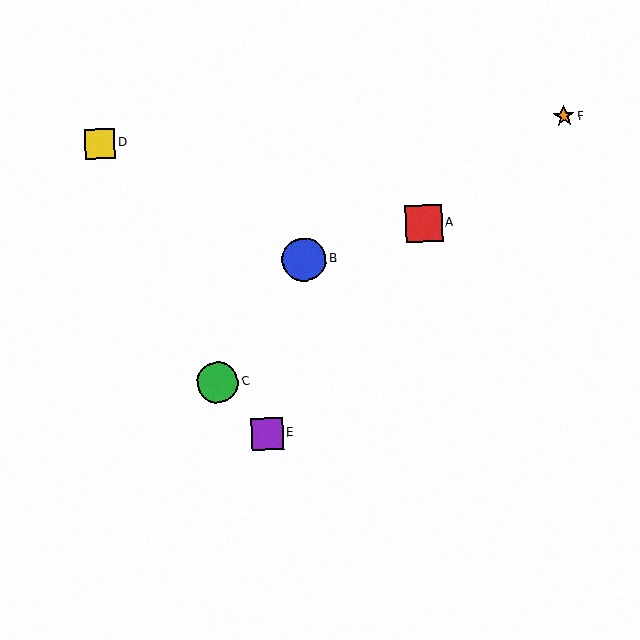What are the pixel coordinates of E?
Object E is at (267, 433).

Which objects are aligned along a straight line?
Objects A, C, F are aligned along a straight line.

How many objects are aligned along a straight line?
3 objects (A, C, F) are aligned along a straight line.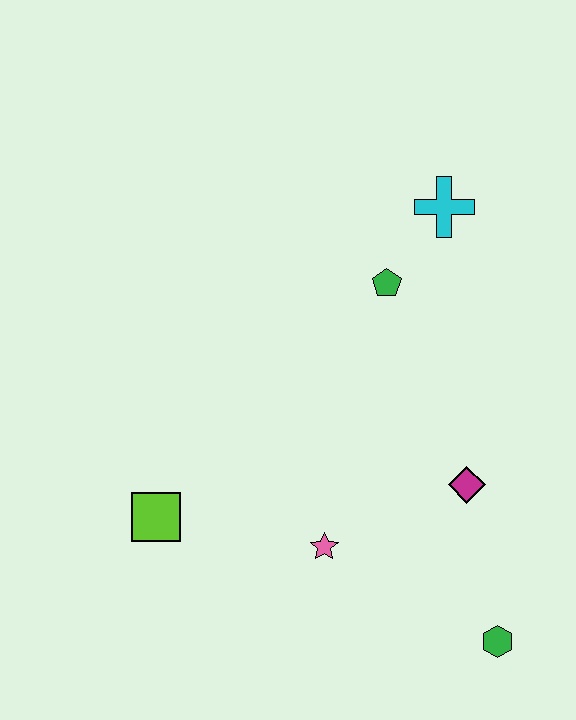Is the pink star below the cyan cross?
Yes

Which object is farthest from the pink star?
The cyan cross is farthest from the pink star.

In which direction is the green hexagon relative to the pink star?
The green hexagon is to the right of the pink star.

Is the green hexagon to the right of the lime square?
Yes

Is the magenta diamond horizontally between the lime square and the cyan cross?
No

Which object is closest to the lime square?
The pink star is closest to the lime square.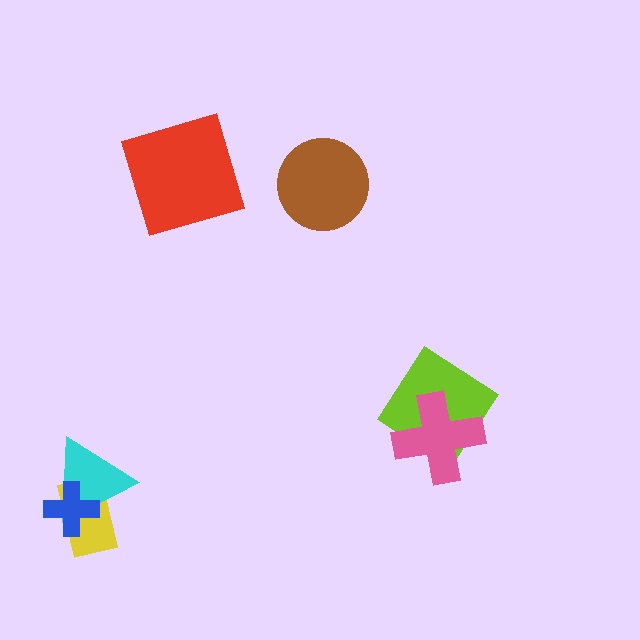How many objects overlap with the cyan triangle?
2 objects overlap with the cyan triangle.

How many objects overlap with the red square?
0 objects overlap with the red square.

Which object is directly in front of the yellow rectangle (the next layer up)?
The cyan triangle is directly in front of the yellow rectangle.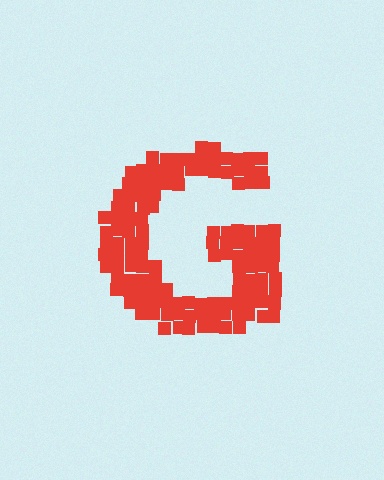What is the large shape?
The large shape is the letter G.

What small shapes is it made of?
It is made of small squares.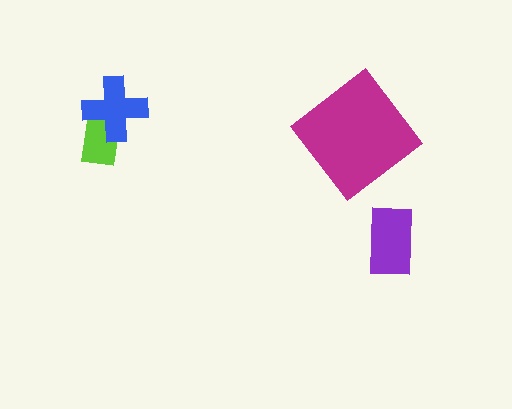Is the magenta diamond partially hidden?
No, no other shape covers it.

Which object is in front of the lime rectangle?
The blue cross is in front of the lime rectangle.